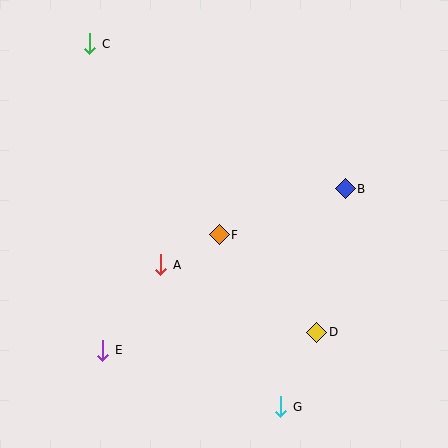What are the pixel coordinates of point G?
Point G is at (281, 407).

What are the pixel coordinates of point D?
Point D is at (317, 332).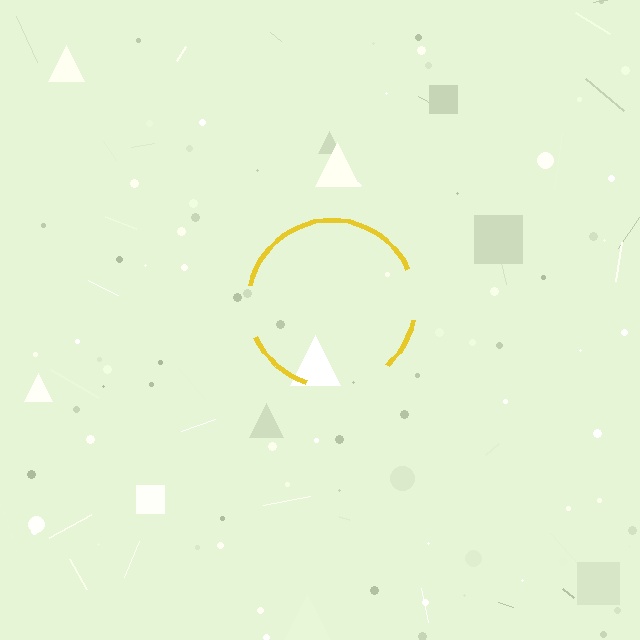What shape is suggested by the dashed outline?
The dashed outline suggests a circle.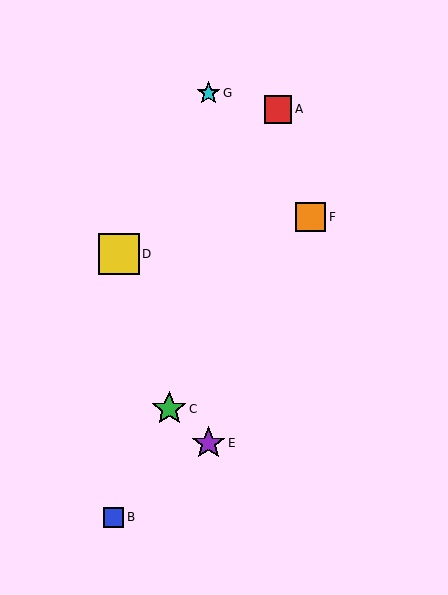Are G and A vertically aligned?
No, G is at x≈208 and A is at x≈278.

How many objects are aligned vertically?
2 objects (E, G) are aligned vertically.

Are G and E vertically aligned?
Yes, both are at x≈208.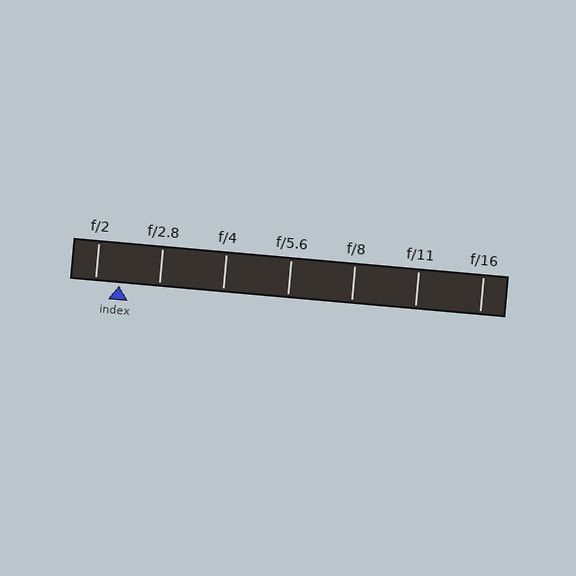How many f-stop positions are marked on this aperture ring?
There are 7 f-stop positions marked.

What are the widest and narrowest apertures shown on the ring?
The widest aperture shown is f/2 and the narrowest is f/16.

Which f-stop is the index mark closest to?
The index mark is closest to f/2.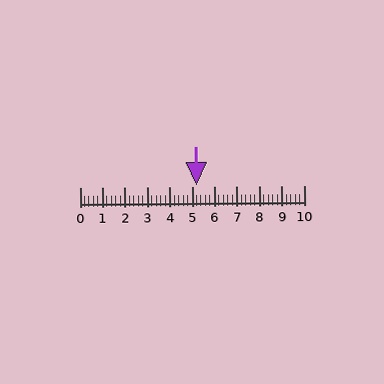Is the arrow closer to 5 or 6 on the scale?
The arrow is closer to 5.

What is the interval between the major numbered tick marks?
The major tick marks are spaced 1 units apart.